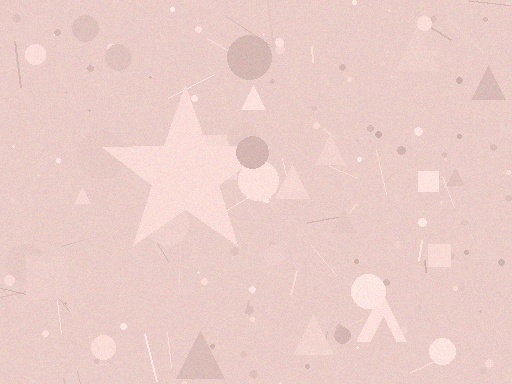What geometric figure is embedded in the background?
A star is embedded in the background.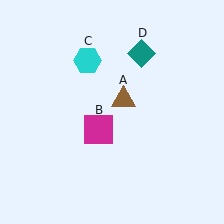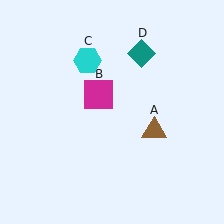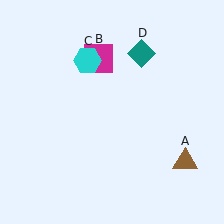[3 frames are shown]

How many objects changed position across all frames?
2 objects changed position: brown triangle (object A), magenta square (object B).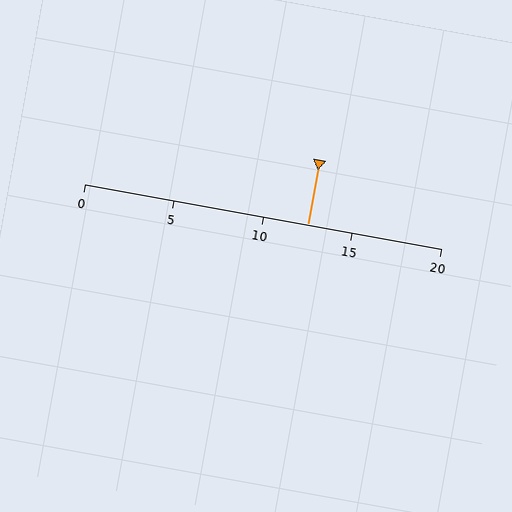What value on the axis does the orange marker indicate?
The marker indicates approximately 12.5.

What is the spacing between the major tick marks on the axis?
The major ticks are spaced 5 apart.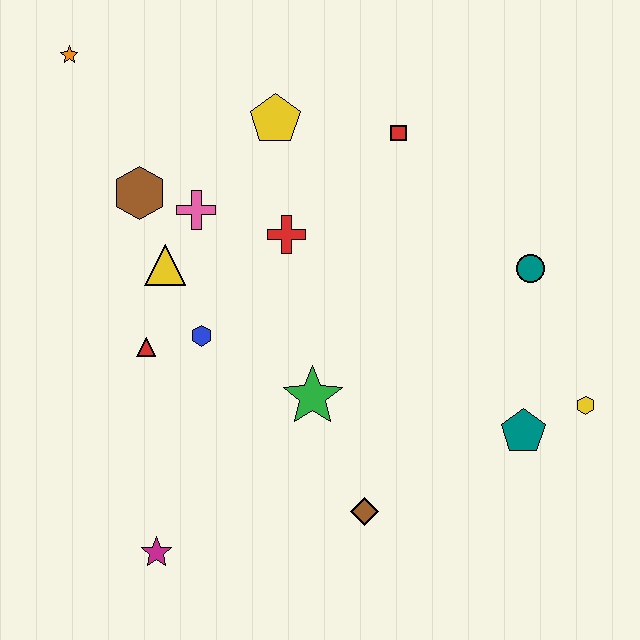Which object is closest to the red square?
The yellow pentagon is closest to the red square.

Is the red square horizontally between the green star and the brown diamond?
No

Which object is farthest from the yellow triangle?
The yellow hexagon is farthest from the yellow triangle.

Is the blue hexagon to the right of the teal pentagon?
No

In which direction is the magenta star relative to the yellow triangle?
The magenta star is below the yellow triangle.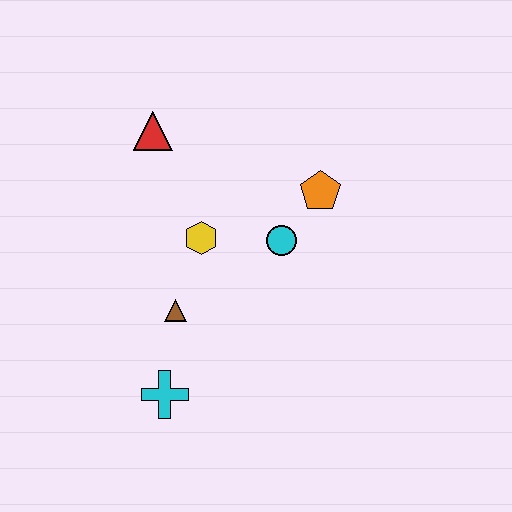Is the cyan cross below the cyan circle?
Yes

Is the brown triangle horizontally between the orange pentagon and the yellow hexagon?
No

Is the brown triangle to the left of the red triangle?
No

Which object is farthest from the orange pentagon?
The cyan cross is farthest from the orange pentagon.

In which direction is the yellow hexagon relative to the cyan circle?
The yellow hexagon is to the left of the cyan circle.